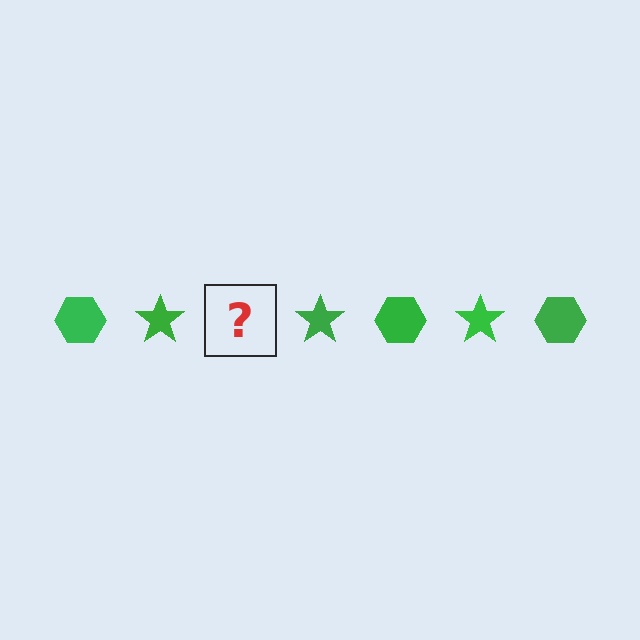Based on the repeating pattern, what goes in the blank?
The blank should be a green hexagon.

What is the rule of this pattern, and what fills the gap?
The rule is that the pattern cycles through hexagon, star shapes in green. The gap should be filled with a green hexagon.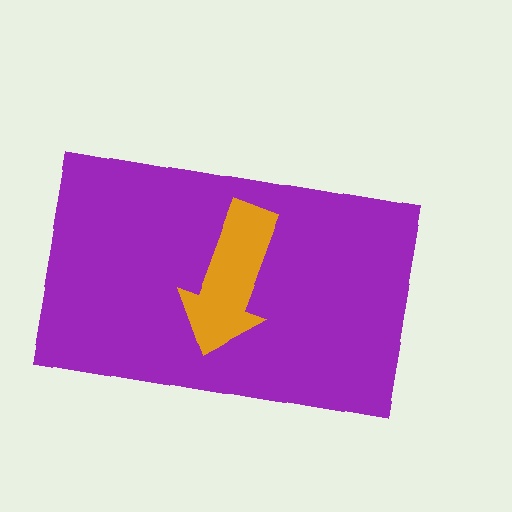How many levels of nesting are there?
2.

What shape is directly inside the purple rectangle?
The orange arrow.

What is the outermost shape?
The purple rectangle.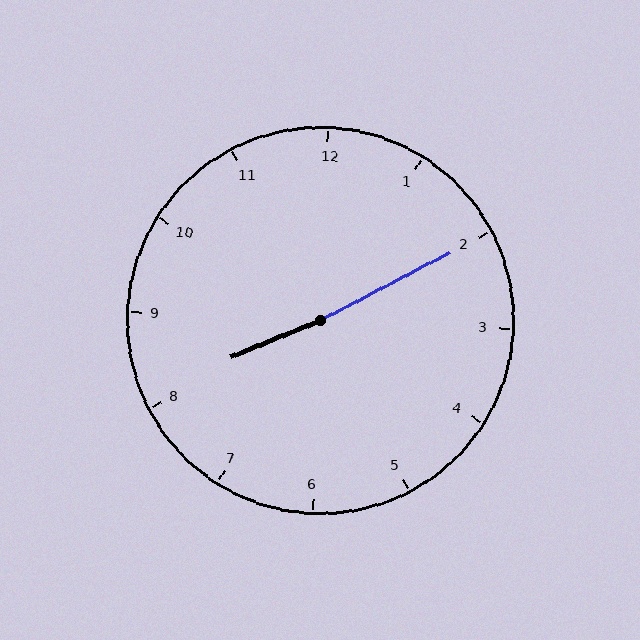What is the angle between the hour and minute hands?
Approximately 175 degrees.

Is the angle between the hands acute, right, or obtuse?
It is obtuse.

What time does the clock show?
8:10.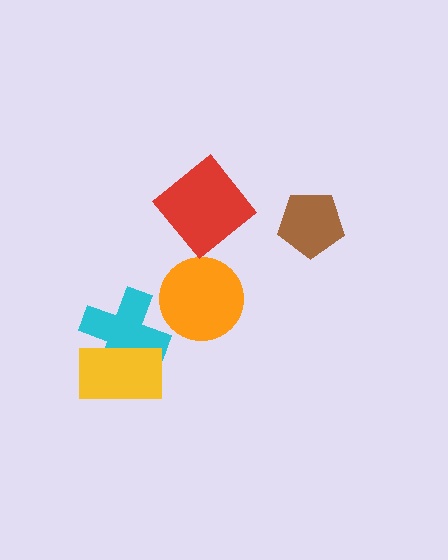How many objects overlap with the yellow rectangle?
1 object overlaps with the yellow rectangle.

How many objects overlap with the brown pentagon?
0 objects overlap with the brown pentagon.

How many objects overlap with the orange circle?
0 objects overlap with the orange circle.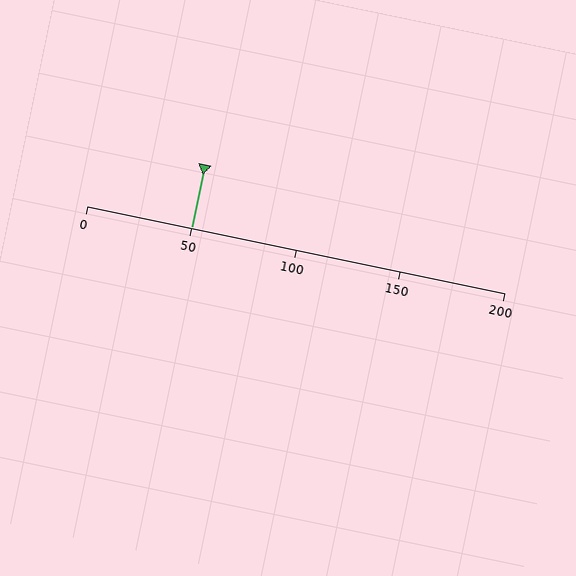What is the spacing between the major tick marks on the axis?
The major ticks are spaced 50 apart.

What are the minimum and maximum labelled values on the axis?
The axis runs from 0 to 200.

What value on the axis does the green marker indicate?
The marker indicates approximately 50.